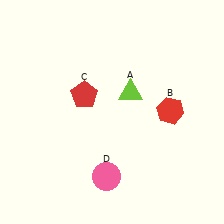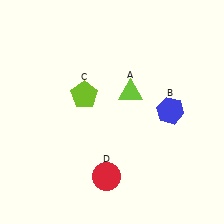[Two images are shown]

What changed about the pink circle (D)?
In Image 1, D is pink. In Image 2, it changed to red.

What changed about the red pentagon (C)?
In Image 1, C is red. In Image 2, it changed to lime.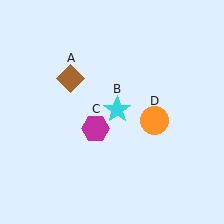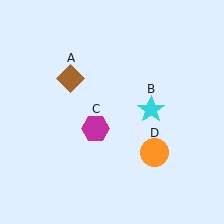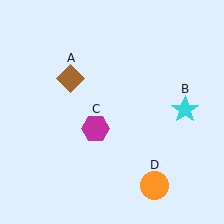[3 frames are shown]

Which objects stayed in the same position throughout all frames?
Brown diamond (object A) and magenta hexagon (object C) remained stationary.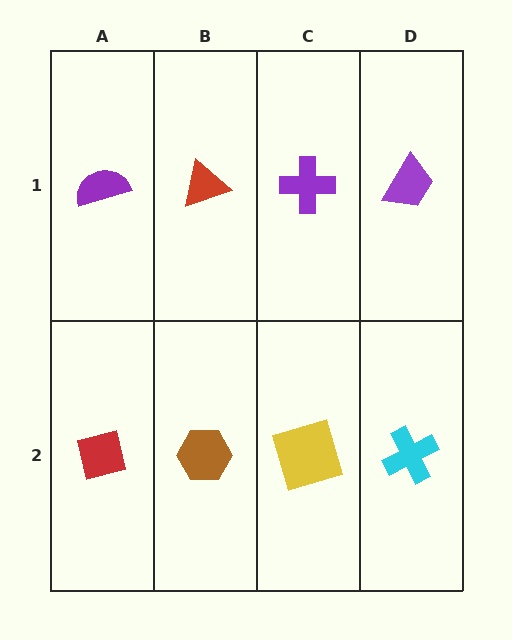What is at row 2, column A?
A red square.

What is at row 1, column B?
A red triangle.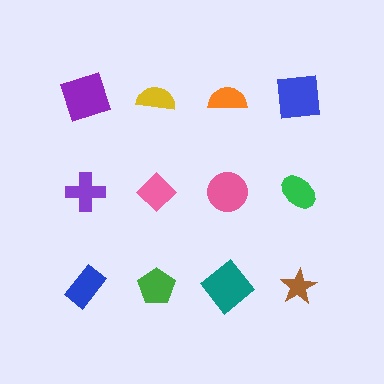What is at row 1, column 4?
A blue square.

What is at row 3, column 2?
A green pentagon.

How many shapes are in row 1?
4 shapes.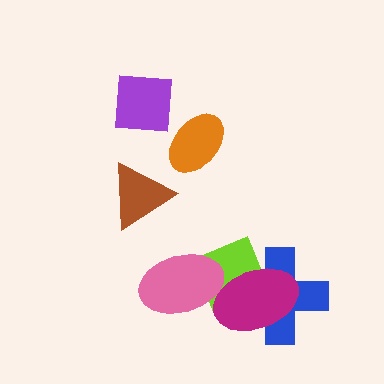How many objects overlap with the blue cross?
2 objects overlap with the blue cross.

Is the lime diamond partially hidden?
Yes, it is partially covered by another shape.